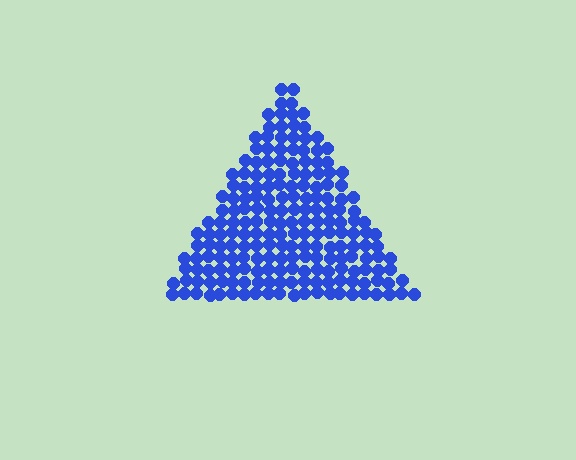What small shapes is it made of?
It is made of small circles.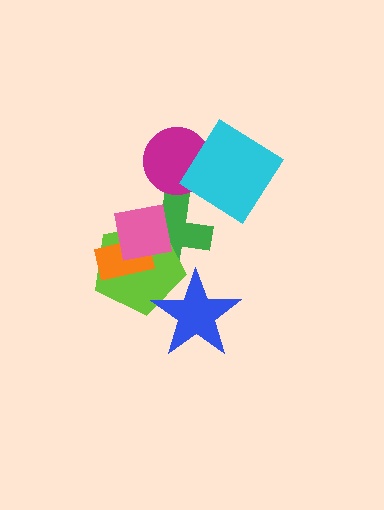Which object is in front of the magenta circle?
The cyan diamond is in front of the magenta circle.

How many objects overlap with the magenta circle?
1 object overlaps with the magenta circle.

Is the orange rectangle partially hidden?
Yes, it is partially covered by another shape.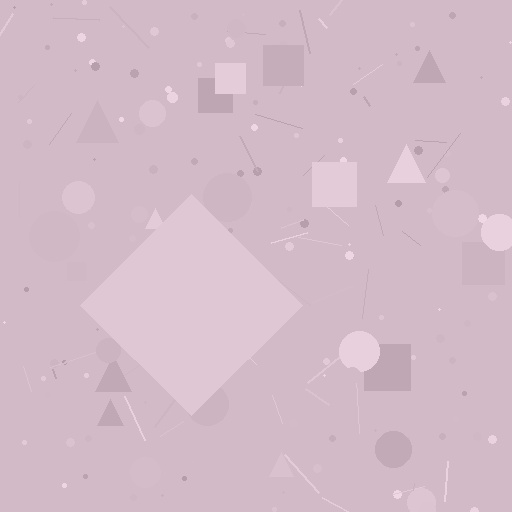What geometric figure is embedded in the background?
A diamond is embedded in the background.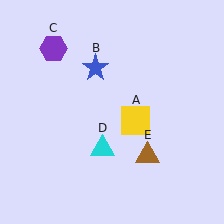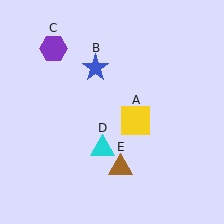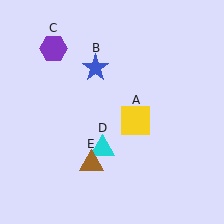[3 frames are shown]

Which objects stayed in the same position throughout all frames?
Yellow square (object A) and blue star (object B) and purple hexagon (object C) and cyan triangle (object D) remained stationary.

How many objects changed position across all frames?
1 object changed position: brown triangle (object E).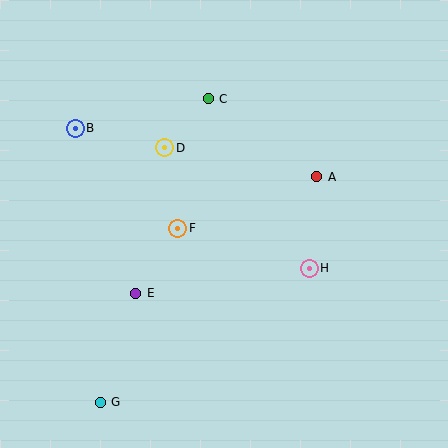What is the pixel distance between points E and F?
The distance between E and F is 77 pixels.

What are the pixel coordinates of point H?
Point H is at (309, 268).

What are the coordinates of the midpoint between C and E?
The midpoint between C and E is at (172, 196).